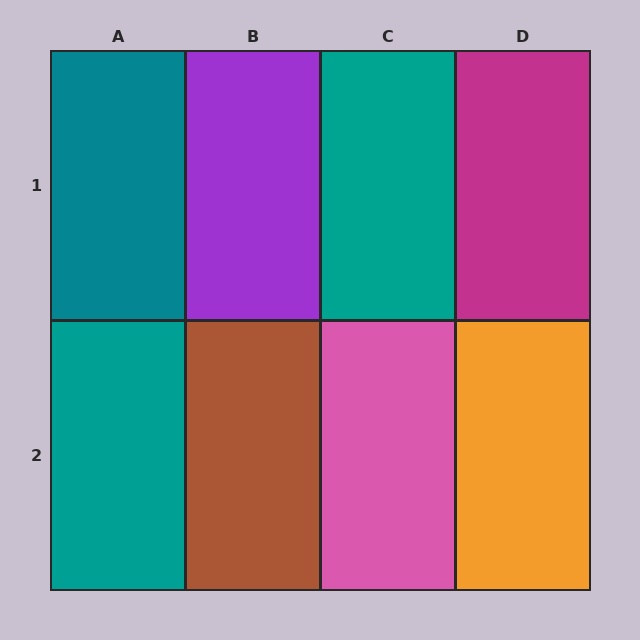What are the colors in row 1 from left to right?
Teal, purple, teal, magenta.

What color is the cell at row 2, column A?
Teal.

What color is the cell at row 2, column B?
Brown.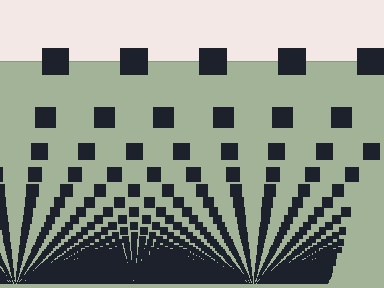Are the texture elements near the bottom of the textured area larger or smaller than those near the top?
Smaller. The gradient is inverted — elements near the bottom are smaller and denser.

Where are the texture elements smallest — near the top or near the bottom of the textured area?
Near the bottom.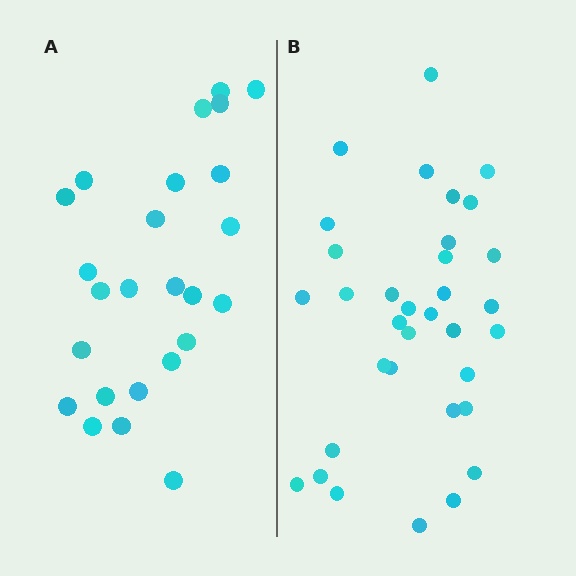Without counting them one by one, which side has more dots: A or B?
Region B (the right region) has more dots.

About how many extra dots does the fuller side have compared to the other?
Region B has roughly 8 or so more dots than region A.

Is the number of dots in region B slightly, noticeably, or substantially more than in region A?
Region B has noticeably more, but not dramatically so. The ratio is roughly 1.4 to 1.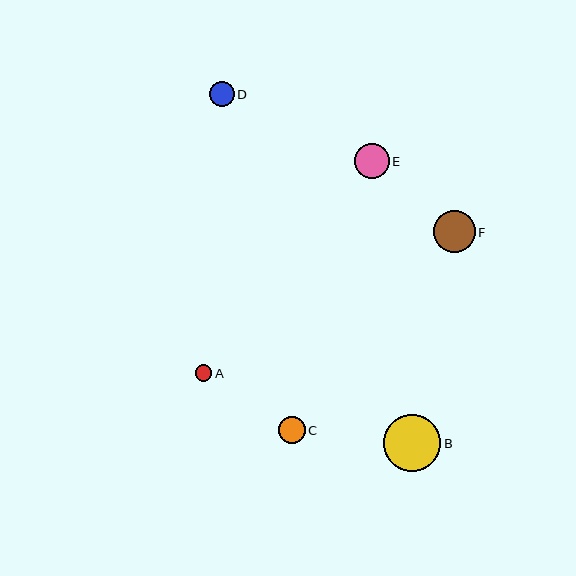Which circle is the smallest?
Circle A is the smallest with a size of approximately 17 pixels.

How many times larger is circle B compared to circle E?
Circle B is approximately 1.6 times the size of circle E.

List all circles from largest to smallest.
From largest to smallest: B, F, E, C, D, A.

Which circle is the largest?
Circle B is the largest with a size of approximately 57 pixels.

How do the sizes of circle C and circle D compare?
Circle C and circle D are approximately the same size.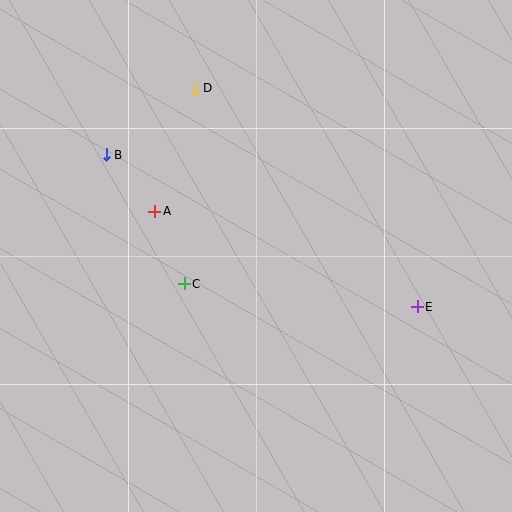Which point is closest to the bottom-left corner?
Point C is closest to the bottom-left corner.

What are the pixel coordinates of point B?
Point B is at (106, 155).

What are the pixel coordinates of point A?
Point A is at (155, 211).